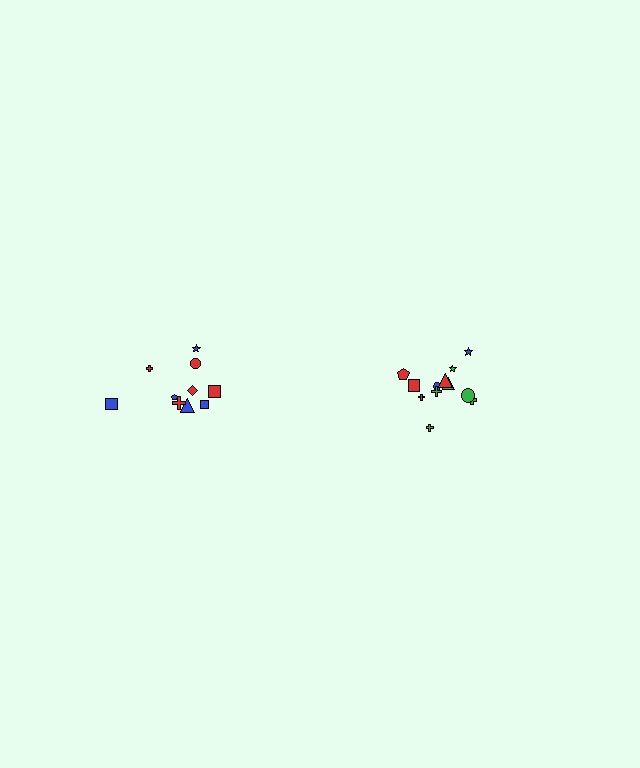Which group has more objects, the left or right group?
The right group.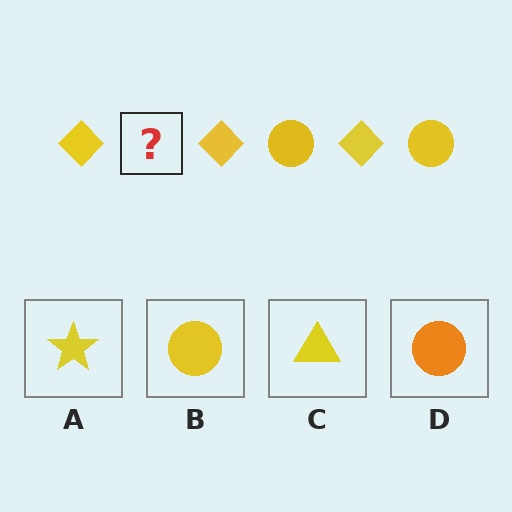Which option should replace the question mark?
Option B.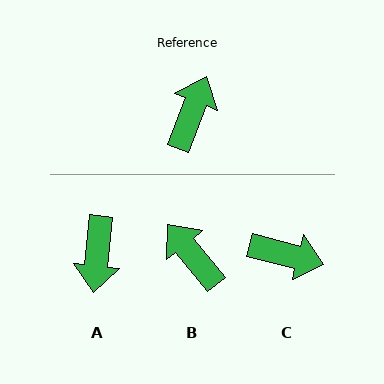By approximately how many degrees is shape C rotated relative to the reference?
Approximately 83 degrees clockwise.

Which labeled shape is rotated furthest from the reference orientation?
A, about 165 degrees away.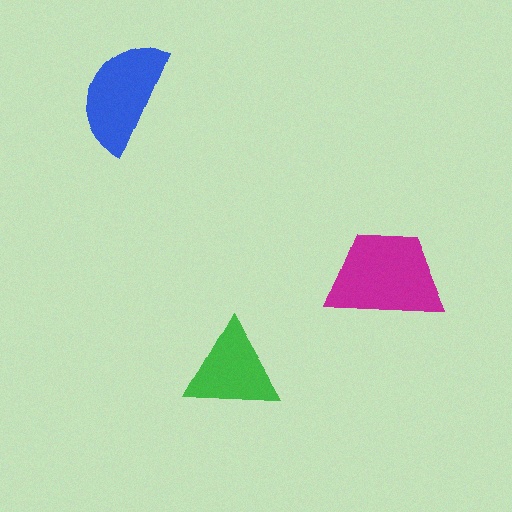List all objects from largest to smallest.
The magenta trapezoid, the blue semicircle, the green triangle.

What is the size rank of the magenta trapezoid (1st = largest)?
1st.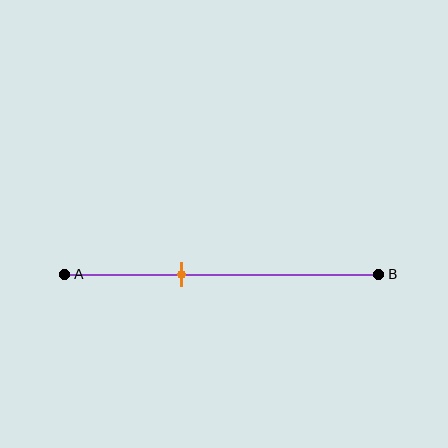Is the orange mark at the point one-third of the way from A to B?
No, the mark is at about 35% from A, not at the 33% one-third point.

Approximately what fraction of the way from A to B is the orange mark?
The orange mark is approximately 35% of the way from A to B.